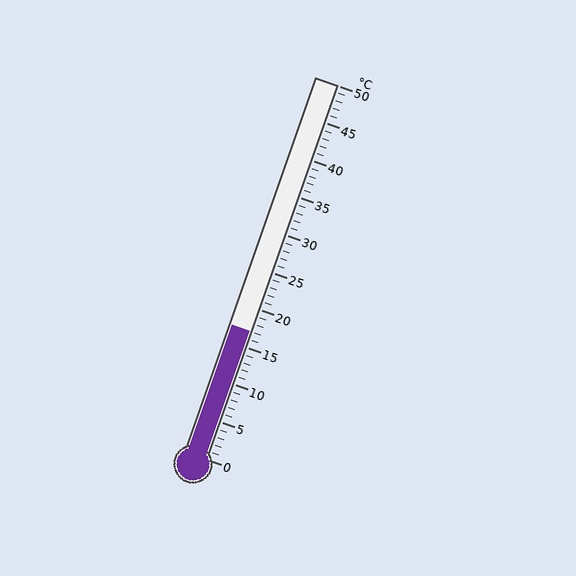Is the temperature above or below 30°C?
The temperature is below 30°C.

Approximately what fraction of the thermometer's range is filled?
The thermometer is filled to approximately 35% of its range.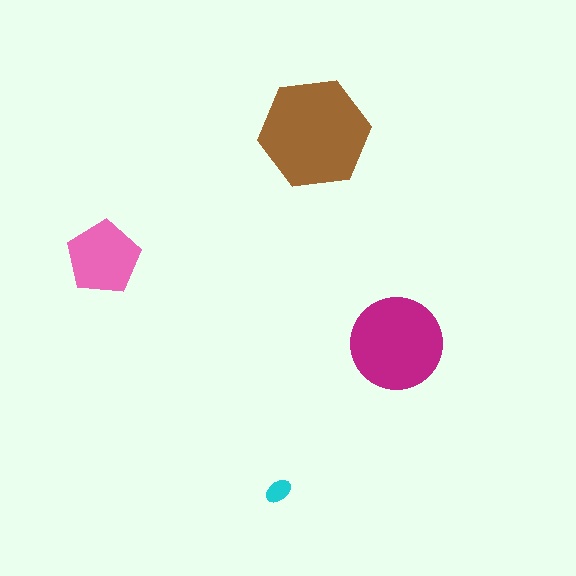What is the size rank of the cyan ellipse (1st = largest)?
4th.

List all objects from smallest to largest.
The cyan ellipse, the pink pentagon, the magenta circle, the brown hexagon.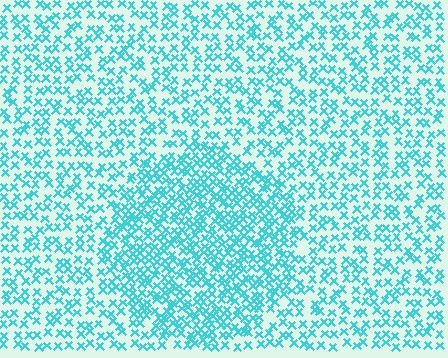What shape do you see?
I see a circle.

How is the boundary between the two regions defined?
The boundary is defined by a change in element density (approximately 1.7x ratio). All elements are the same color, size, and shape.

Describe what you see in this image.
The image contains small cyan elements arranged at two different densities. A circle-shaped region is visible where the elements are more densely packed than the surrounding area.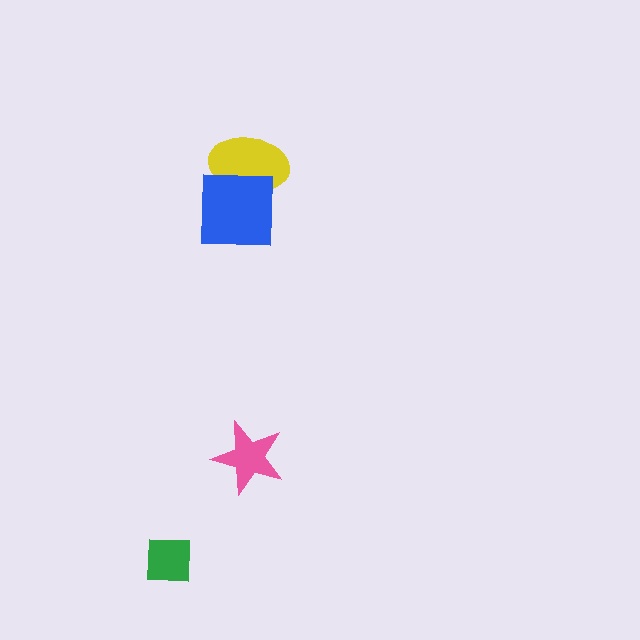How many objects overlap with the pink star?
0 objects overlap with the pink star.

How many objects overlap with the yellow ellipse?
1 object overlaps with the yellow ellipse.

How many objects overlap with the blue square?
1 object overlaps with the blue square.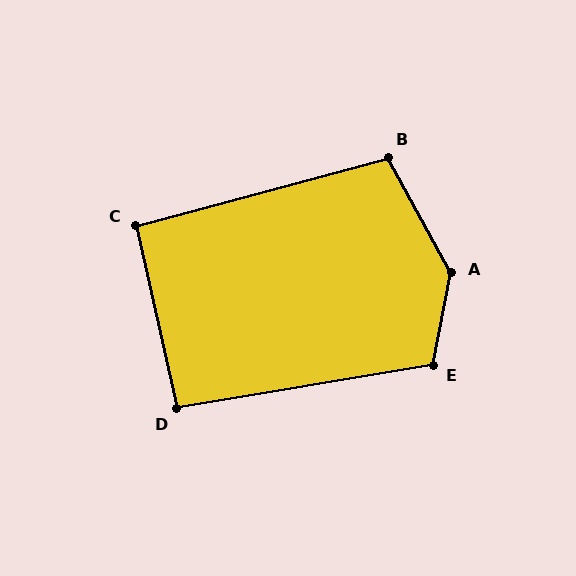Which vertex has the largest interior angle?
A, at approximately 140 degrees.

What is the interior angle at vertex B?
Approximately 104 degrees (obtuse).